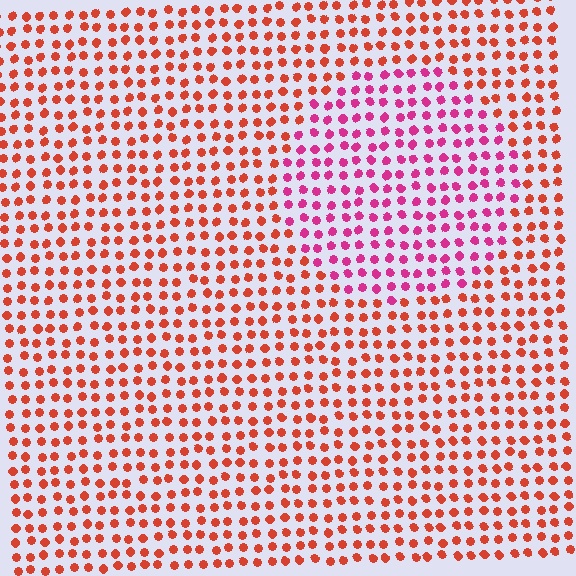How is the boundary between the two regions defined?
The boundary is defined purely by a slight shift in hue (about 41 degrees). Spacing, size, and orientation are identical on both sides.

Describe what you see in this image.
The image is filled with small red elements in a uniform arrangement. A circle-shaped region is visible where the elements are tinted to a slightly different hue, forming a subtle color boundary.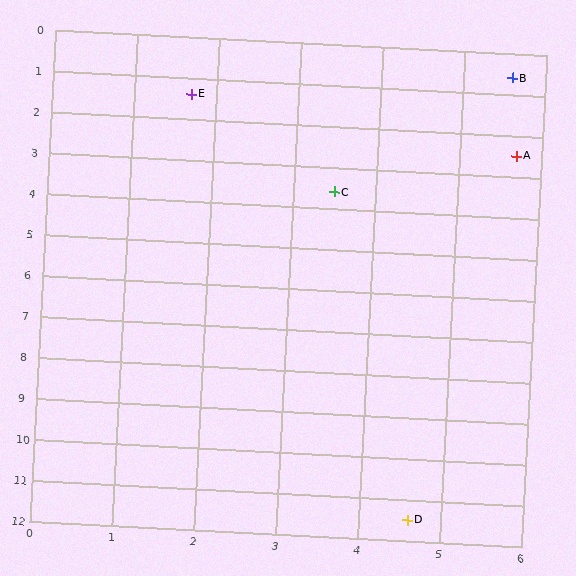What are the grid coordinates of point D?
Point D is at approximately (4.6, 11.5).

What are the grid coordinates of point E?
Point E is at approximately (1.7, 1.4).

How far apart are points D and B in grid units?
Points D and B are about 10.9 grid units apart.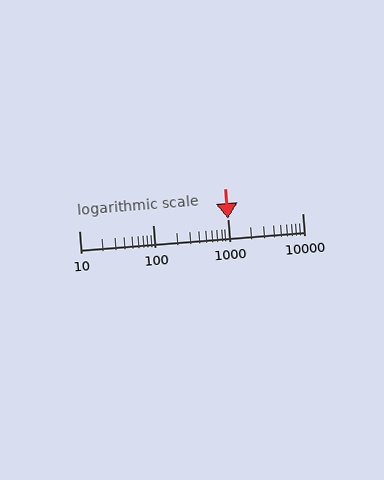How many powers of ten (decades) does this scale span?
The scale spans 3 decades, from 10 to 10000.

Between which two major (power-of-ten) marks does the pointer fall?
The pointer is between 100 and 1000.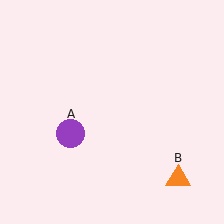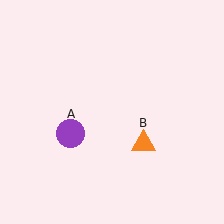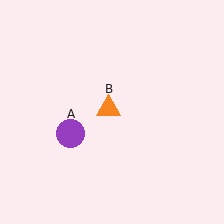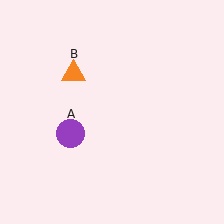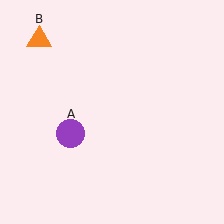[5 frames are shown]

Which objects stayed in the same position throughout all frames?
Purple circle (object A) remained stationary.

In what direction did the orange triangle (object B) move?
The orange triangle (object B) moved up and to the left.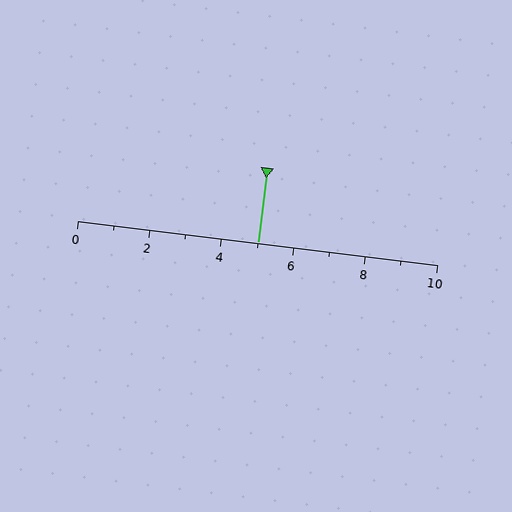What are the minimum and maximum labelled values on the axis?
The axis runs from 0 to 10.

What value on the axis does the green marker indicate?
The marker indicates approximately 5.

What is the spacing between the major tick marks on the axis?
The major ticks are spaced 2 apart.